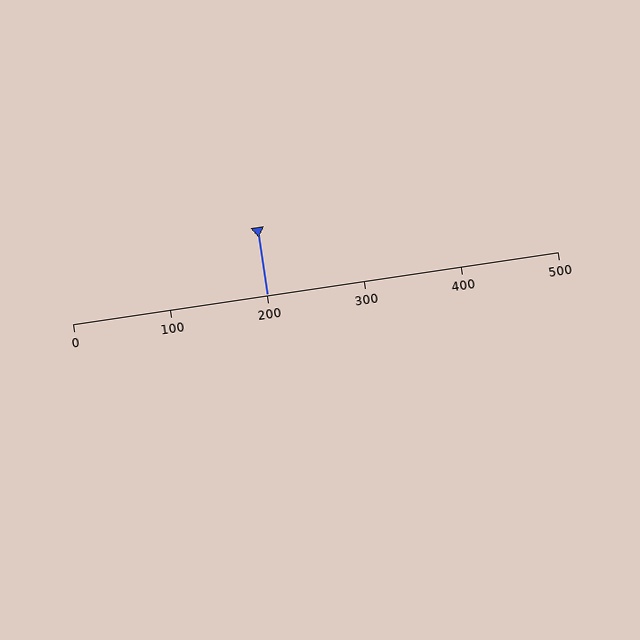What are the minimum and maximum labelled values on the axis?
The axis runs from 0 to 500.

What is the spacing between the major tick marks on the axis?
The major ticks are spaced 100 apart.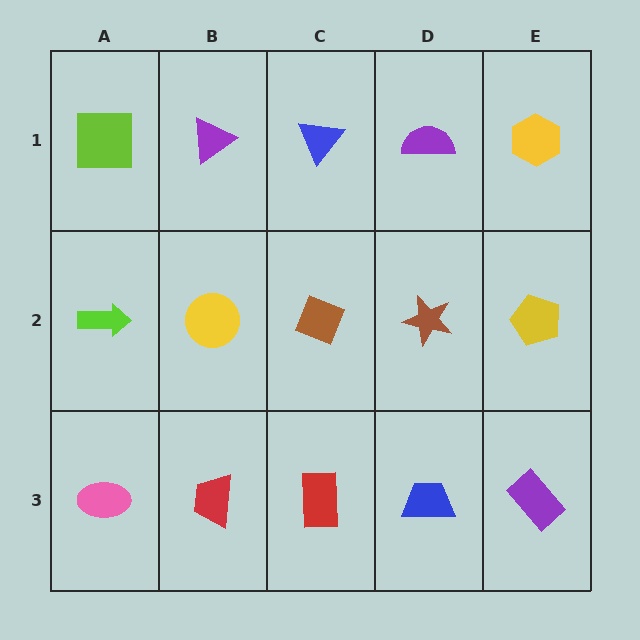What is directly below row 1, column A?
A lime arrow.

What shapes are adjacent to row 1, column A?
A lime arrow (row 2, column A), a purple triangle (row 1, column B).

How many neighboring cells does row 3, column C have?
3.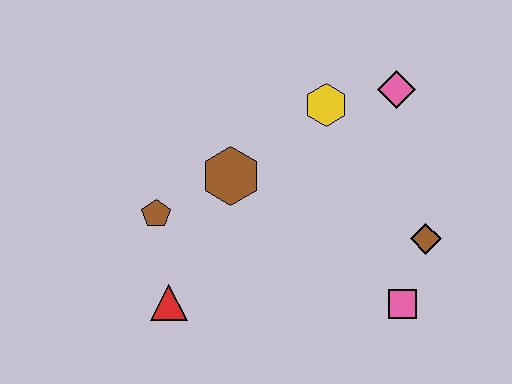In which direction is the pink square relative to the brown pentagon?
The pink square is to the right of the brown pentagon.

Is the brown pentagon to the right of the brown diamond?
No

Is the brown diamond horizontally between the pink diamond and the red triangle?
No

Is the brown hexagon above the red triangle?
Yes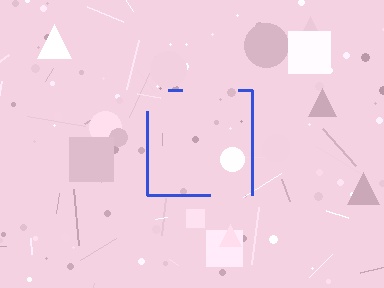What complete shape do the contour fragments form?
The contour fragments form a square.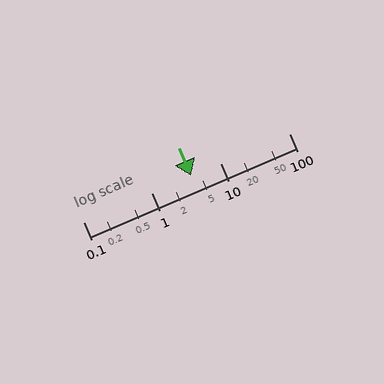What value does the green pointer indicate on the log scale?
The pointer indicates approximately 3.7.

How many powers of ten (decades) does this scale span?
The scale spans 3 decades, from 0.1 to 100.